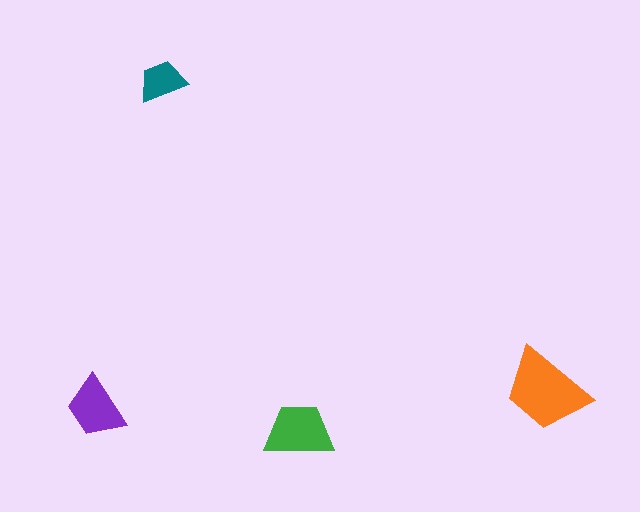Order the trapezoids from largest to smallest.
the orange one, the green one, the purple one, the teal one.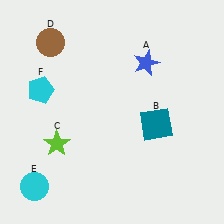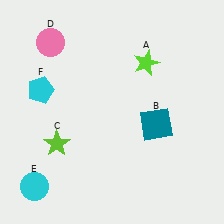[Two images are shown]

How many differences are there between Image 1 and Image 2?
There are 2 differences between the two images.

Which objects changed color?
A changed from blue to lime. D changed from brown to pink.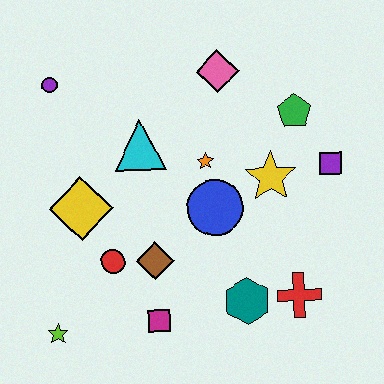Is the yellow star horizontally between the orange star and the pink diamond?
No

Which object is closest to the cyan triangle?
The orange star is closest to the cyan triangle.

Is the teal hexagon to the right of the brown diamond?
Yes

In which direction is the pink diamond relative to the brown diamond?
The pink diamond is above the brown diamond.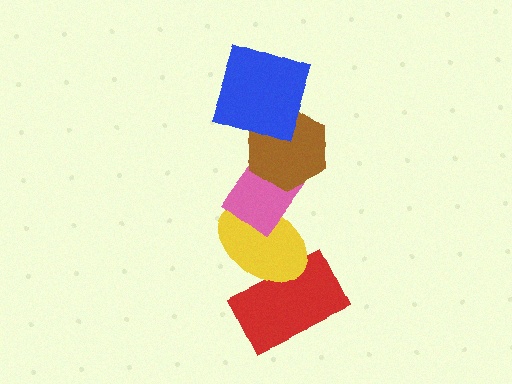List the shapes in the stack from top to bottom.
From top to bottom: the blue square, the brown hexagon, the pink rectangle, the yellow ellipse, the red rectangle.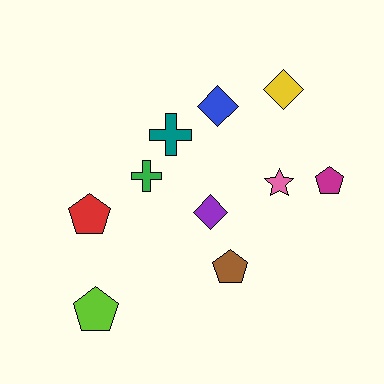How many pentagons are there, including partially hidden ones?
There are 4 pentagons.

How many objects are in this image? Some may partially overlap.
There are 10 objects.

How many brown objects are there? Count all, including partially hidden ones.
There is 1 brown object.